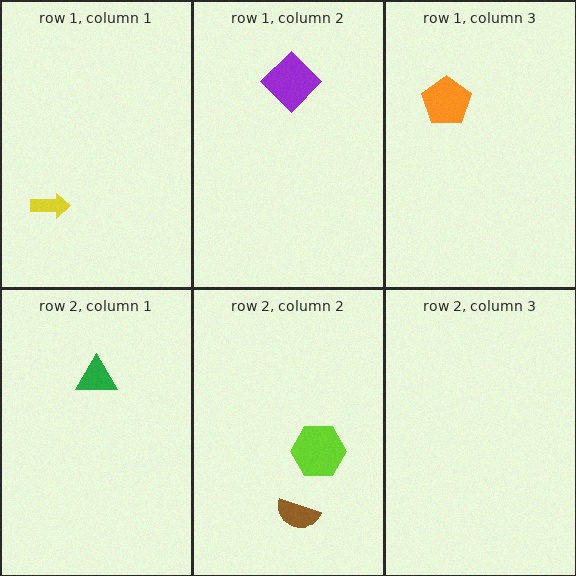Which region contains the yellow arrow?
The row 1, column 1 region.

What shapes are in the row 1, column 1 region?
The yellow arrow.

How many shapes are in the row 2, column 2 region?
2.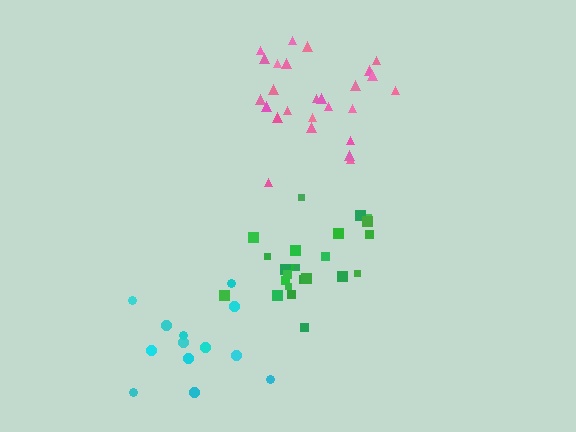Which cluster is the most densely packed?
Green.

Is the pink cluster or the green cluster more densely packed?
Green.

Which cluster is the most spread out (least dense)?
Cyan.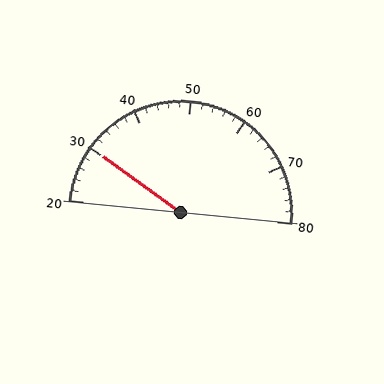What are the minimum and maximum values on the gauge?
The gauge ranges from 20 to 80.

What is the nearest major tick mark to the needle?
The nearest major tick mark is 30.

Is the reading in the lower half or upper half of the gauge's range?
The reading is in the lower half of the range (20 to 80).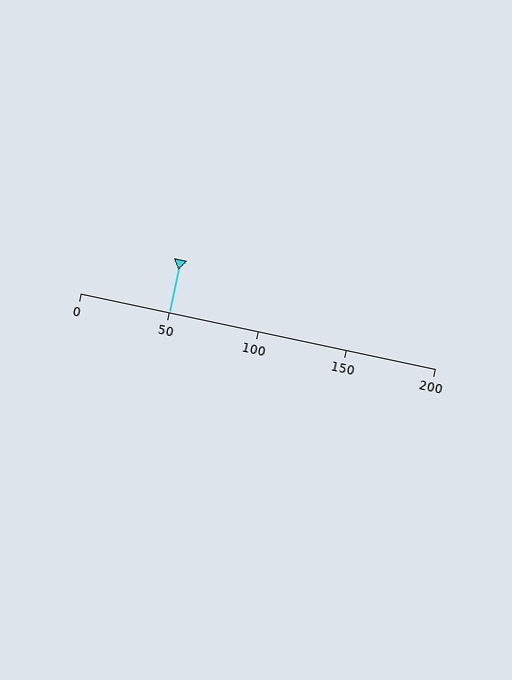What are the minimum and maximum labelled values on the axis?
The axis runs from 0 to 200.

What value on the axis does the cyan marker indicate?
The marker indicates approximately 50.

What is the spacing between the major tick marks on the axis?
The major ticks are spaced 50 apart.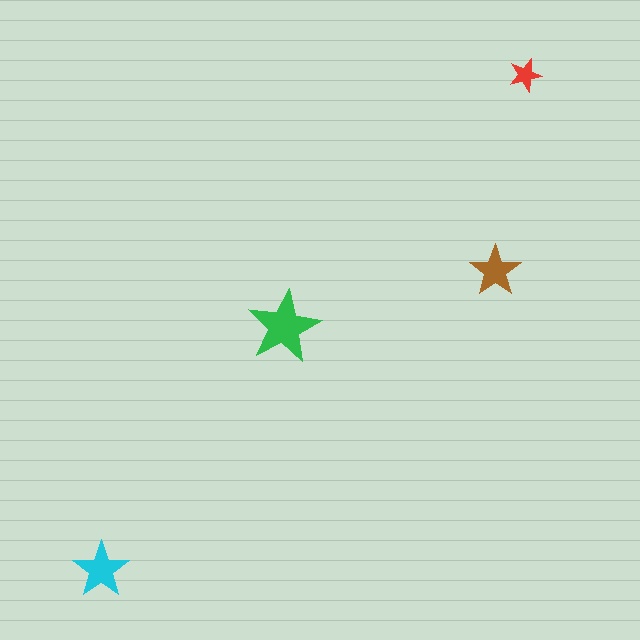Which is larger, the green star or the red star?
The green one.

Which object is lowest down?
The cyan star is bottommost.